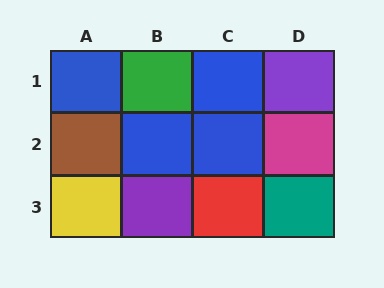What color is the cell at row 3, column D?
Teal.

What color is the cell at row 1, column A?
Blue.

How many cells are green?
1 cell is green.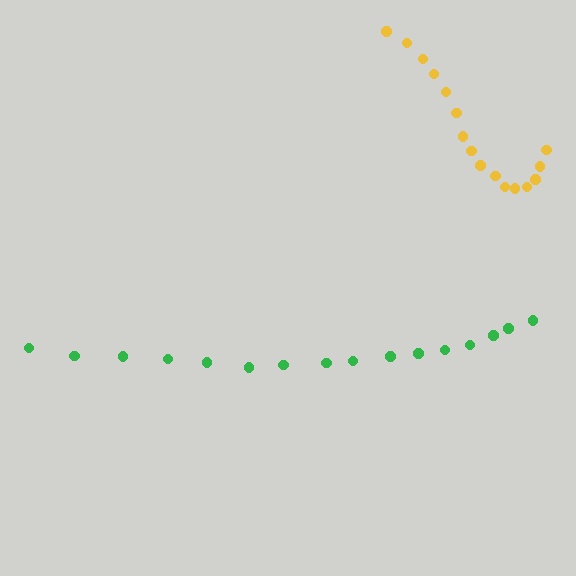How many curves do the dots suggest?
There are 2 distinct paths.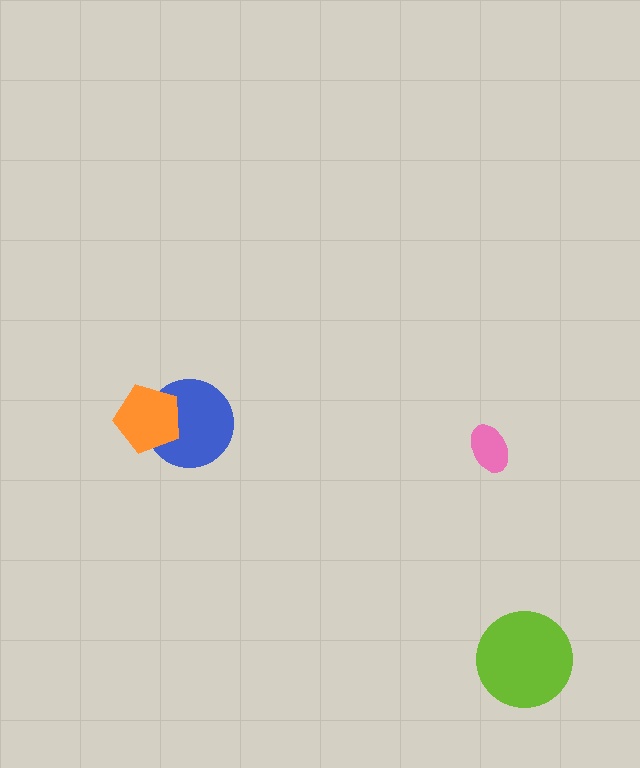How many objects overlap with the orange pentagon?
1 object overlaps with the orange pentagon.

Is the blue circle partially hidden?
Yes, it is partially covered by another shape.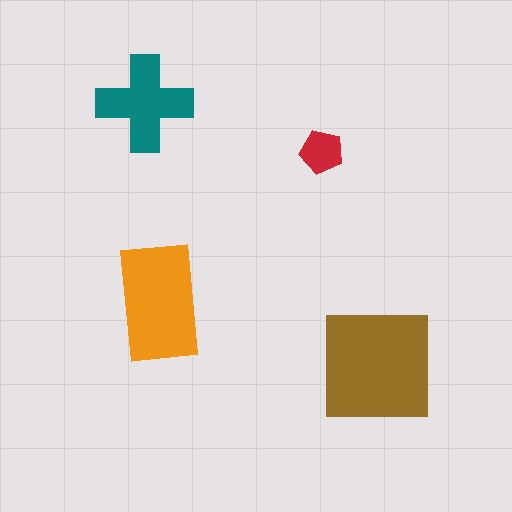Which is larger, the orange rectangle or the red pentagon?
The orange rectangle.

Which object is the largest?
The brown square.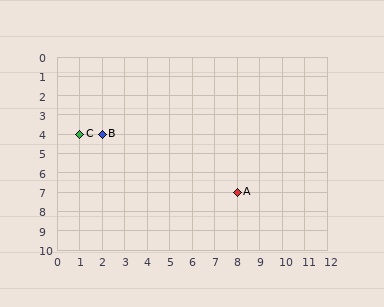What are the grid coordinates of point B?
Point B is at grid coordinates (2, 4).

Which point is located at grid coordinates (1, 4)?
Point C is at (1, 4).